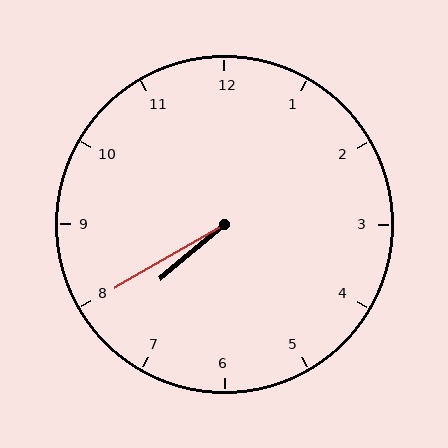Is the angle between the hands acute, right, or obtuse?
It is acute.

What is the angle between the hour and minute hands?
Approximately 10 degrees.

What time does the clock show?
7:40.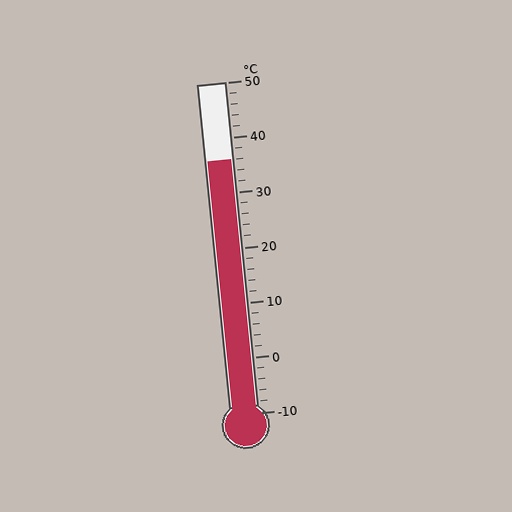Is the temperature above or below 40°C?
The temperature is below 40°C.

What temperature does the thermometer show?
The thermometer shows approximately 36°C.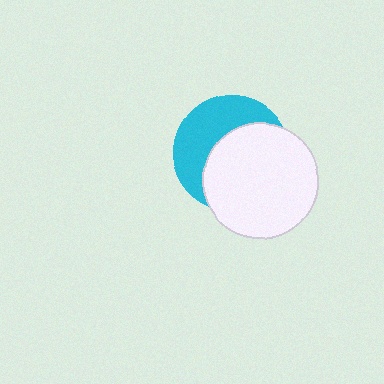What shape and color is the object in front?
The object in front is a white circle.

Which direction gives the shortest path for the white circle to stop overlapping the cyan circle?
Moving toward the lower-right gives the shortest separation.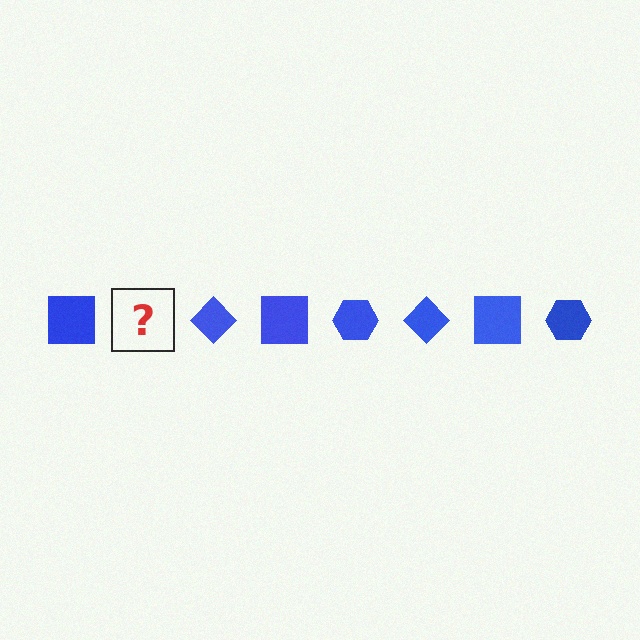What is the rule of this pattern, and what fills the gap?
The rule is that the pattern cycles through square, hexagon, diamond shapes in blue. The gap should be filled with a blue hexagon.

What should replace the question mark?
The question mark should be replaced with a blue hexagon.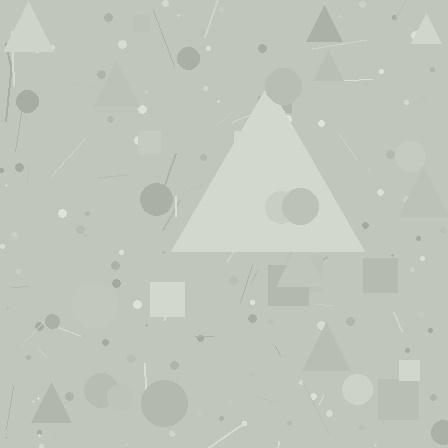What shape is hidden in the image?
A triangle is hidden in the image.